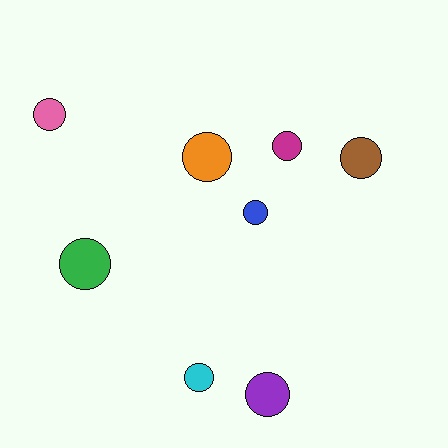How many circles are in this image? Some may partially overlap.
There are 8 circles.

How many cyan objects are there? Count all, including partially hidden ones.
There is 1 cyan object.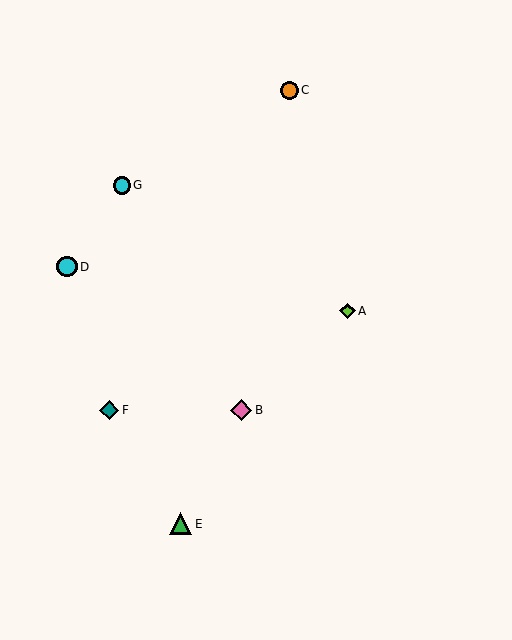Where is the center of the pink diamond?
The center of the pink diamond is at (241, 410).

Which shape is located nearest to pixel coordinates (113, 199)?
The cyan circle (labeled G) at (122, 185) is nearest to that location.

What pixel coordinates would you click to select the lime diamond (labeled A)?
Click at (347, 311) to select the lime diamond A.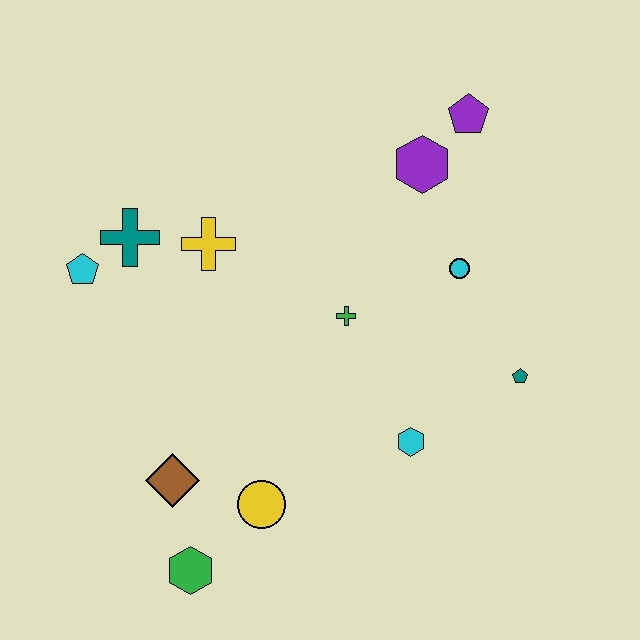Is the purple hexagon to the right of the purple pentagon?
No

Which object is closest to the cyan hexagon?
The teal pentagon is closest to the cyan hexagon.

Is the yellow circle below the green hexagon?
No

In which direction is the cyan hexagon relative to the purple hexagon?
The cyan hexagon is below the purple hexagon.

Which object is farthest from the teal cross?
The teal pentagon is farthest from the teal cross.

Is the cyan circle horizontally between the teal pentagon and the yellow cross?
Yes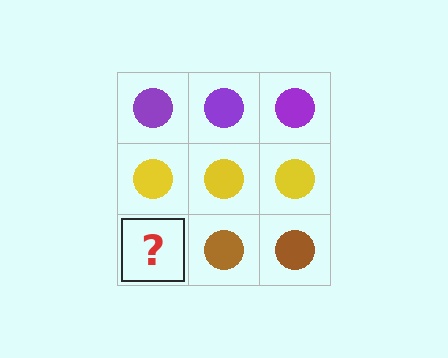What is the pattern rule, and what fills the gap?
The rule is that each row has a consistent color. The gap should be filled with a brown circle.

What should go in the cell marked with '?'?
The missing cell should contain a brown circle.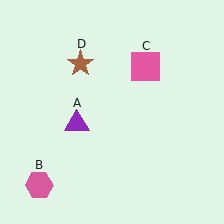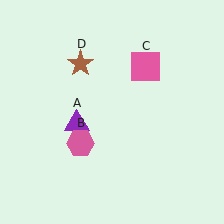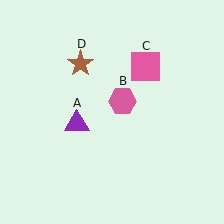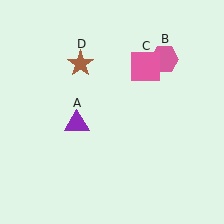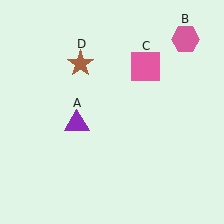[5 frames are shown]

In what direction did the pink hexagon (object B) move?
The pink hexagon (object B) moved up and to the right.